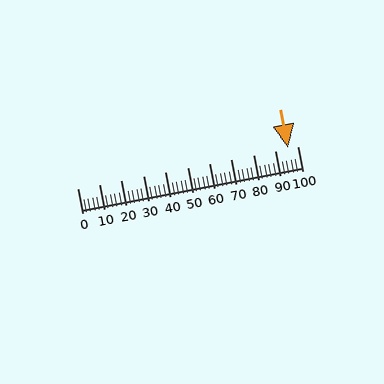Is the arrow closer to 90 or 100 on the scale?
The arrow is closer to 100.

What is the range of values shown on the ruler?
The ruler shows values from 0 to 100.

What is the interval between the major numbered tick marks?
The major tick marks are spaced 10 units apart.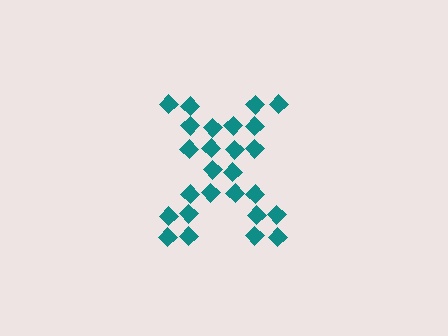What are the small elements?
The small elements are diamonds.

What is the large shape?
The large shape is the letter X.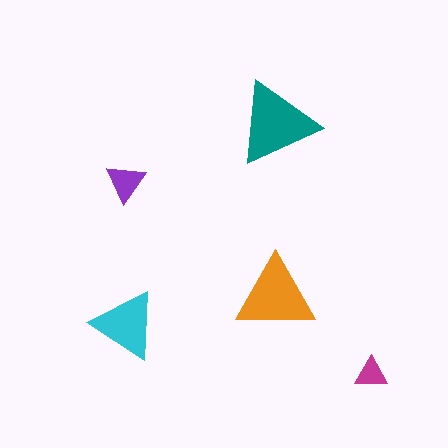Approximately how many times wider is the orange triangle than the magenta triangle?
About 2.5 times wider.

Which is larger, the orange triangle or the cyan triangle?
The orange one.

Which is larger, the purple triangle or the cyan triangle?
The cyan one.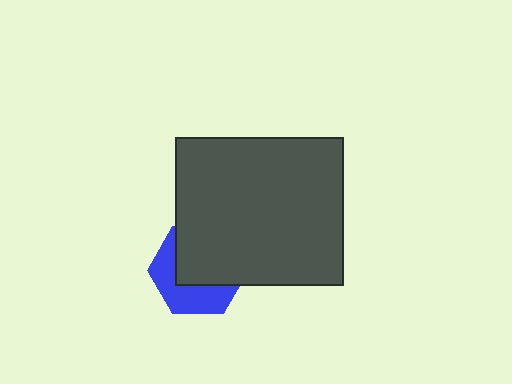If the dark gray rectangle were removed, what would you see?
You would see the complete blue hexagon.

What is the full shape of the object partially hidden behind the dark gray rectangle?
The partially hidden object is a blue hexagon.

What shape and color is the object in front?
The object in front is a dark gray rectangle.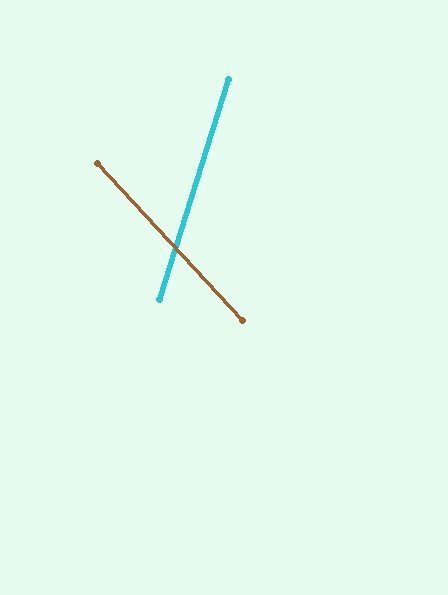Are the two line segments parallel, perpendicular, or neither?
Neither parallel nor perpendicular — they differ by about 60°.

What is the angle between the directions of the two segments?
Approximately 60 degrees.